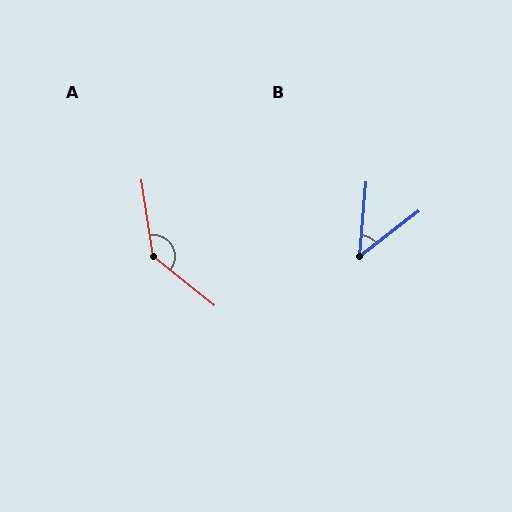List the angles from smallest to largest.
B (47°), A (137°).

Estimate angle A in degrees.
Approximately 137 degrees.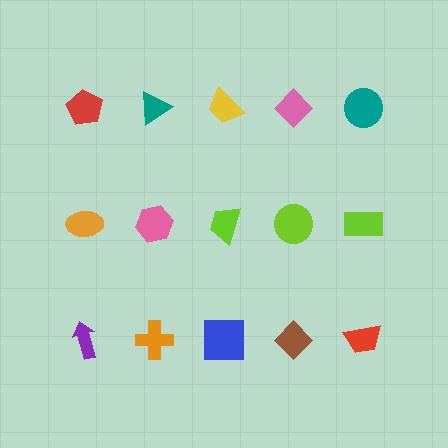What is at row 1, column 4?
A pink diamond.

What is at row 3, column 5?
A red trapezoid.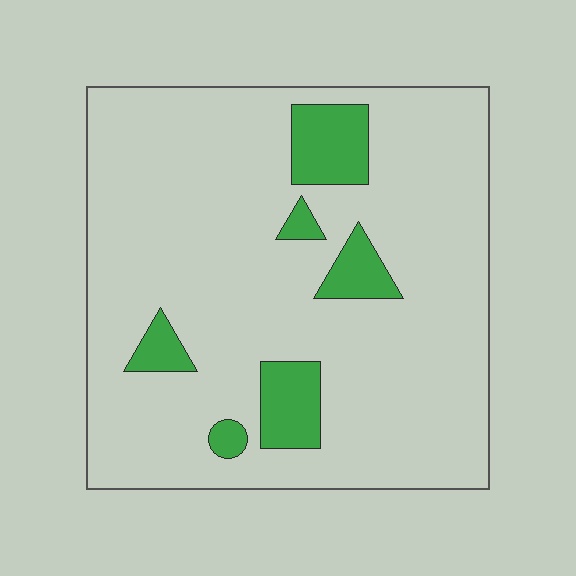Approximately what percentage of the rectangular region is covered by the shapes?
Approximately 10%.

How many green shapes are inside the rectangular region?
6.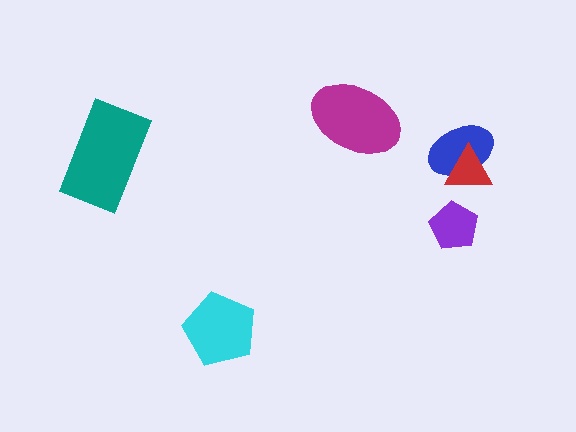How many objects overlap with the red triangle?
1 object overlaps with the red triangle.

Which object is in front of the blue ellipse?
The red triangle is in front of the blue ellipse.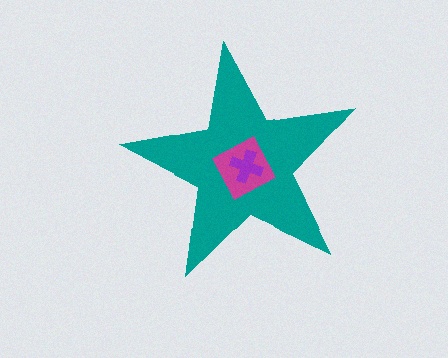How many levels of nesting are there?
3.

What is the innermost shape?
The purple cross.